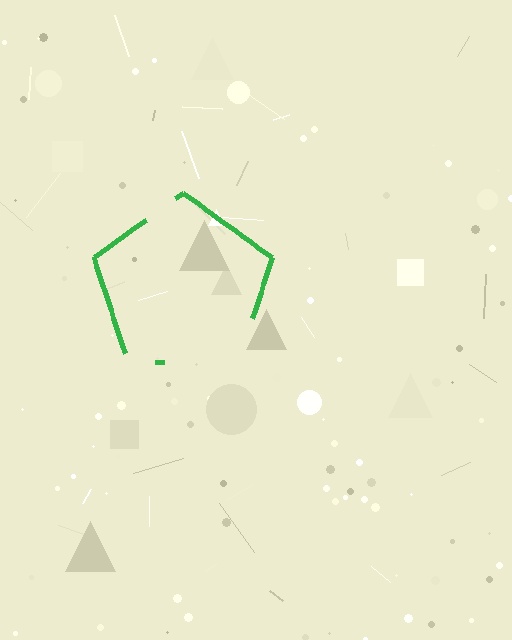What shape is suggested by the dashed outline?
The dashed outline suggests a pentagon.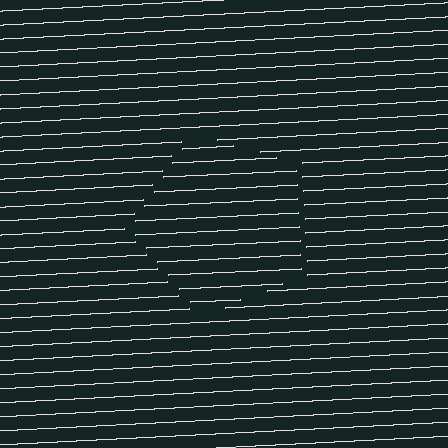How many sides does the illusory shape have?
5 sides — the line-ends trace a pentagon.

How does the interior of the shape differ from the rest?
The interior of the shape contains the same grating, shifted by half a period — the contour is defined by the phase discontinuity where line-ends from the inner and outer gratings abut.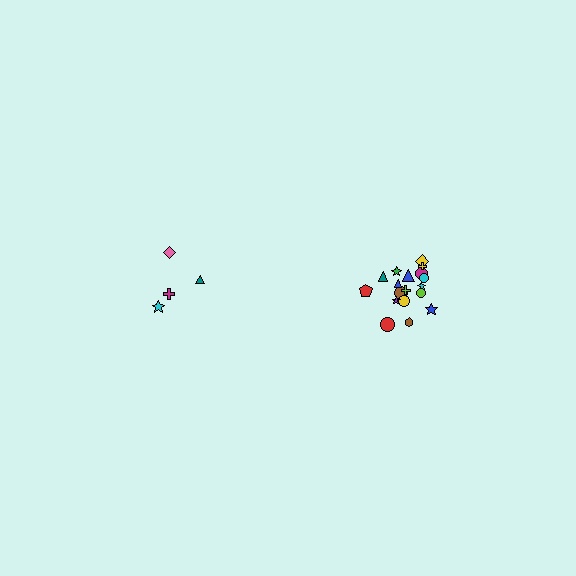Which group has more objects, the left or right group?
The right group.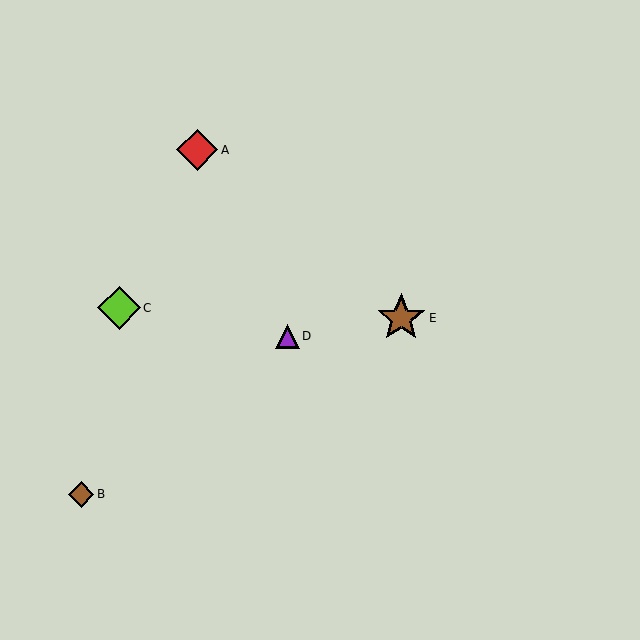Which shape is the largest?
The brown star (labeled E) is the largest.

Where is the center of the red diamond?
The center of the red diamond is at (197, 150).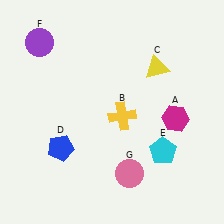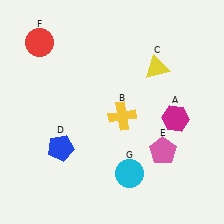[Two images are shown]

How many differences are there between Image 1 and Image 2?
There are 3 differences between the two images.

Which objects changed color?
E changed from cyan to pink. F changed from purple to red. G changed from pink to cyan.